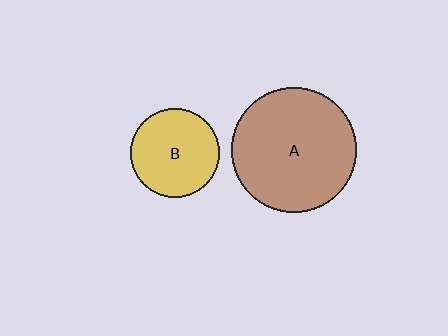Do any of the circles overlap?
No, none of the circles overlap.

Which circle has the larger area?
Circle A (brown).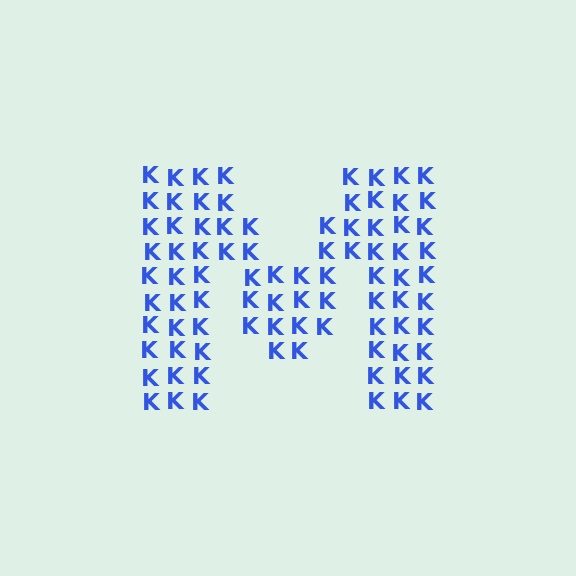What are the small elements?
The small elements are letter K's.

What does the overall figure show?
The overall figure shows the letter M.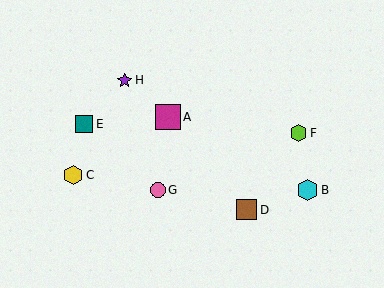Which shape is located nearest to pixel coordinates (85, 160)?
The yellow hexagon (labeled C) at (73, 175) is nearest to that location.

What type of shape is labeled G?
Shape G is a pink circle.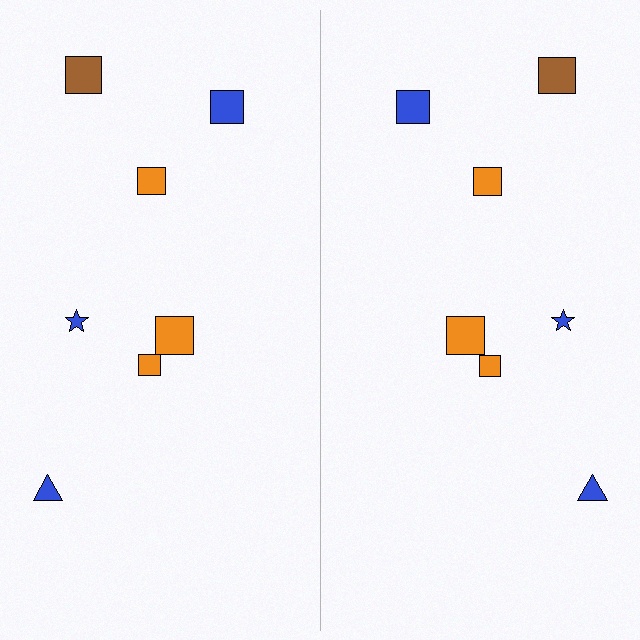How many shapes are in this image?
There are 14 shapes in this image.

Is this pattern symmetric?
Yes, this pattern has bilateral (reflection) symmetry.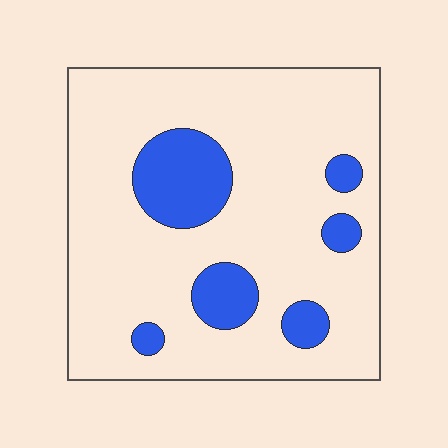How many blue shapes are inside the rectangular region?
6.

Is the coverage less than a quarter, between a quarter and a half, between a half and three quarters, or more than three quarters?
Less than a quarter.